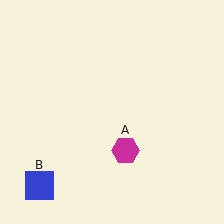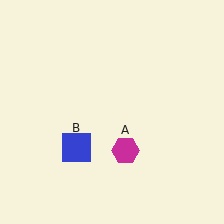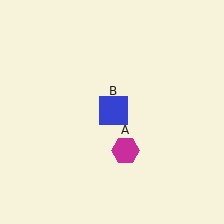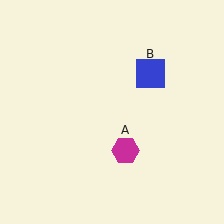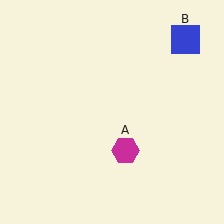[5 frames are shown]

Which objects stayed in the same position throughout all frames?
Magenta hexagon (object A) remained stationary.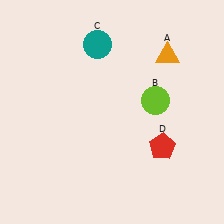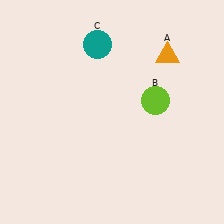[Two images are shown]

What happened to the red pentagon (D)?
The red pentagon (D) was removed in Image 2. It was in the bottom-right area of Image 1.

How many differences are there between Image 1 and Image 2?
There is 1 difference between the two images.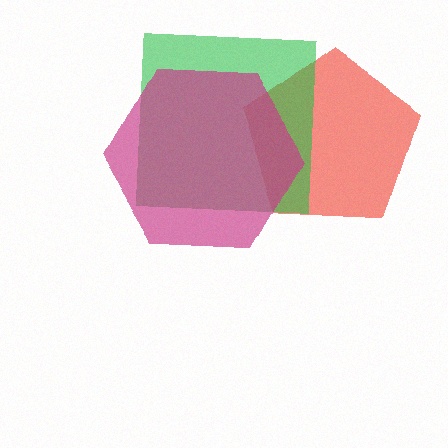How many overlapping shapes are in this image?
There are 3 overlapping shapes in the image.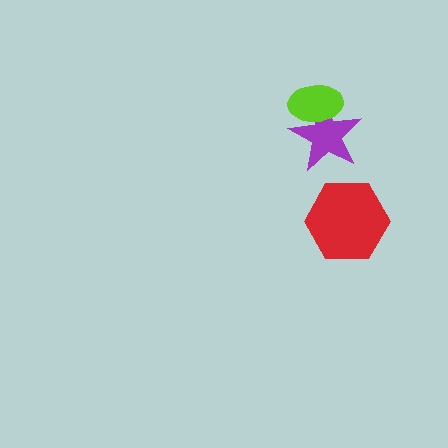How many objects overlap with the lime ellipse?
1 object overlaps with the lime ellipse.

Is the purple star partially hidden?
Yes, it is partially covered by another shape.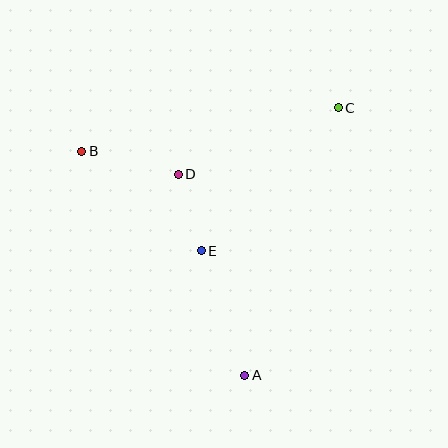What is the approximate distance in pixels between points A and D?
The distance between A and D is approximately 211 pixels.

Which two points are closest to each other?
Points D and E are closest to each other.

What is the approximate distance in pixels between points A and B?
The distance between A and B is approximately 277 pixels.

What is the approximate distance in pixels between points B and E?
The distance between B and E is approximately 156 pixels.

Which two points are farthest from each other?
Points A and C are farthest from each other.